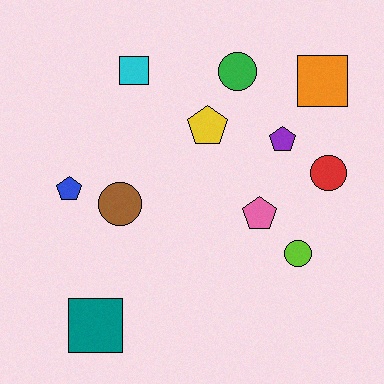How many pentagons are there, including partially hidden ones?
There are 4 pentagons.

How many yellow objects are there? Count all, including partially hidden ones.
There is 1 yellow object.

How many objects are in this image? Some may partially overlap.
There are 11 objects.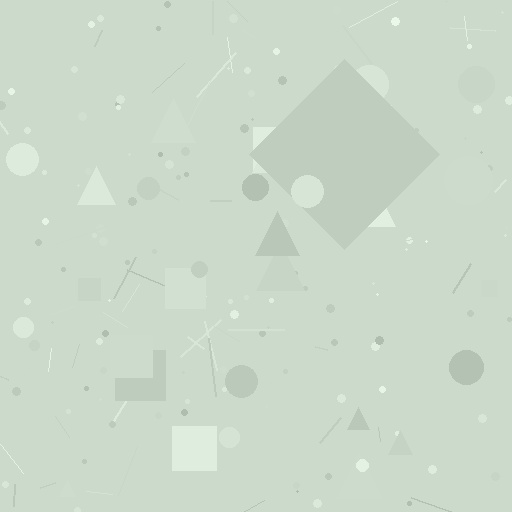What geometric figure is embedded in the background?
A diamond is embedded in the background.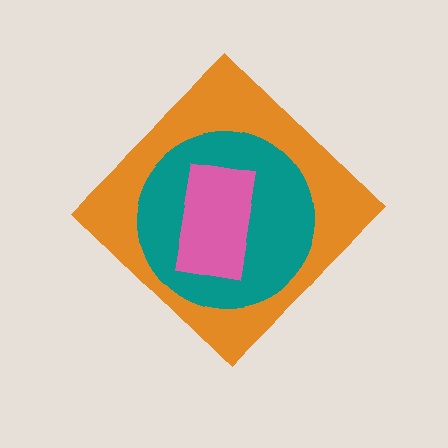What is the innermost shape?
The pink rectangle.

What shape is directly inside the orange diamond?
The teal circle.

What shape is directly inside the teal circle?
The pink rectangle.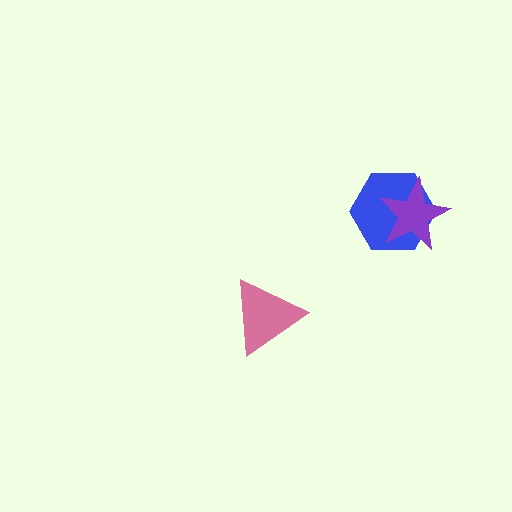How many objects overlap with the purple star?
1 object overlaps with the purple star.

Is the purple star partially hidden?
No, no other shape covers it.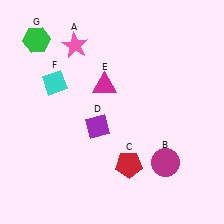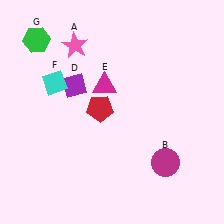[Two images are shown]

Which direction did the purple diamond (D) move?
The purple diamond (D) moved up.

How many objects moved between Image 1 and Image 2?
2 objects moved between the two images.